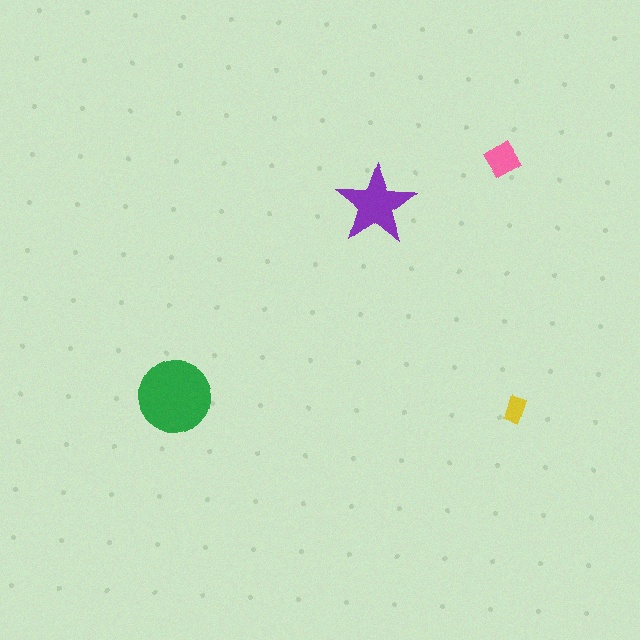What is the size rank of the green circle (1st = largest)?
1st.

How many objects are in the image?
There are 4 objects in the image.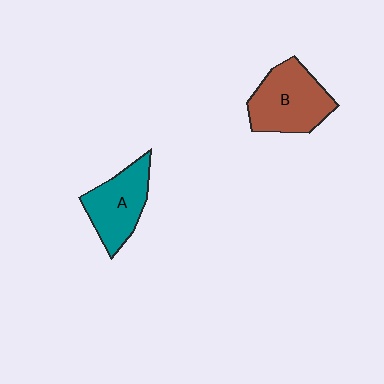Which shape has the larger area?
Shape B (brown).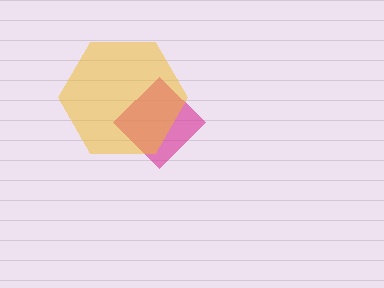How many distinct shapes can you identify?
There are 2 distinct shapes: a magenta diamond, a yellow hexagon.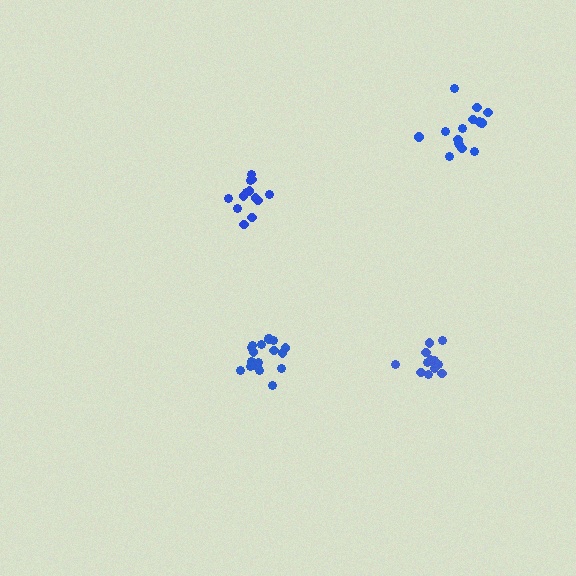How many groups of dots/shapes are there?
There are 4 groups.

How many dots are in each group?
Group 1: 13 dots, Group 2: 18 dots, Group 3: 15 dots, Group 4: 13 dots (59 total).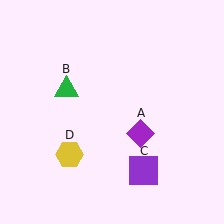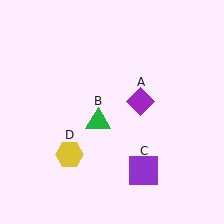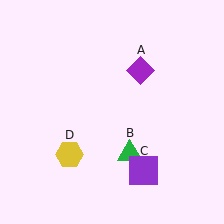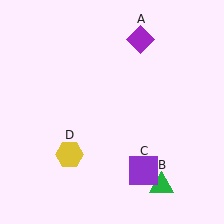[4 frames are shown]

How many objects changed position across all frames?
2 objects changed position: purple diamond (object A), green triangle (object B).